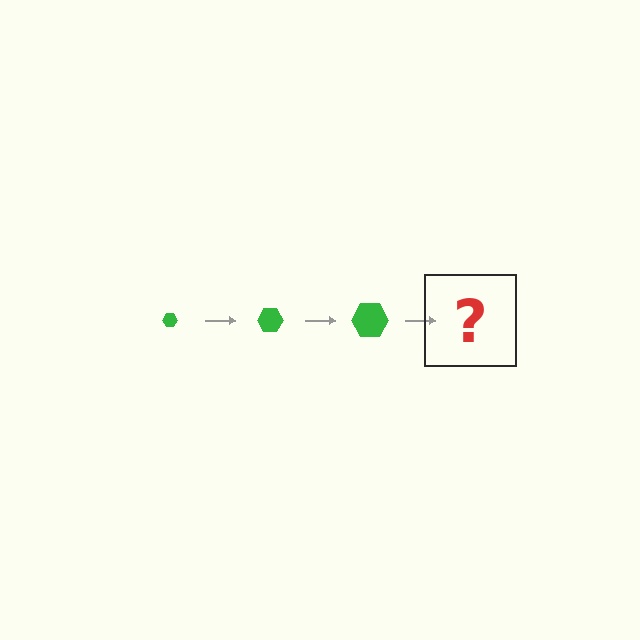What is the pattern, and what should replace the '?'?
The pattern is that the hexagon gets progressively larger each step. The '?' should be a green hexagon, larger than the previous one.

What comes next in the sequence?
The next element should be a green hexagon, larger than the previous one.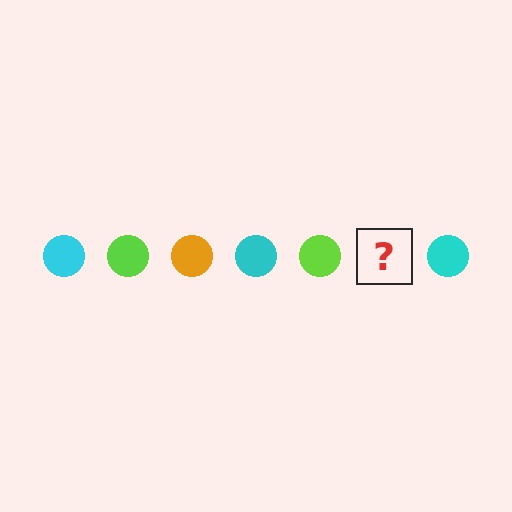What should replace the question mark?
The question mark should be replaced with an orange circle.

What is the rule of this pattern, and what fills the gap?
The rule is that the pattern cycles through cyan, lime, orange circles. The gap should be filled with an orange circle.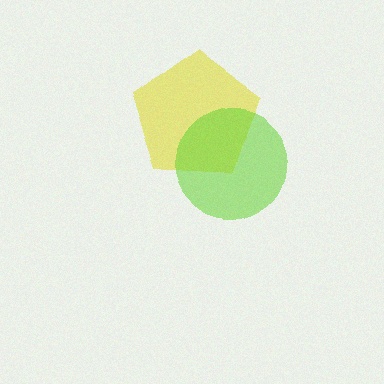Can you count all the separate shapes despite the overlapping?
Yes, there are 2 separate shapes.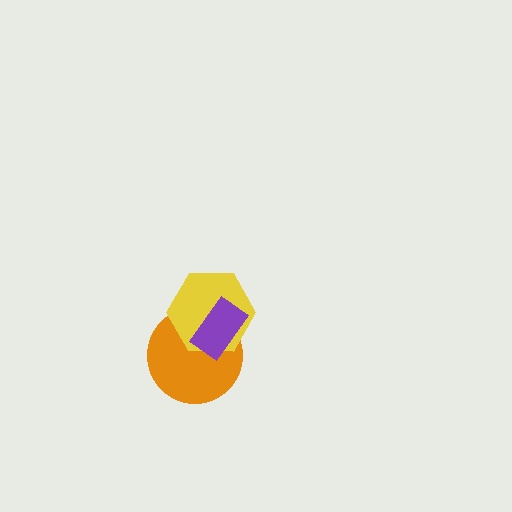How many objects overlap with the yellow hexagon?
2 objects overlap with the yellow hexagon.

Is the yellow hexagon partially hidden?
Yes, it is partially covered by another shape.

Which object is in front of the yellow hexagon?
The purple rectangle is in front of the yellow hexagon.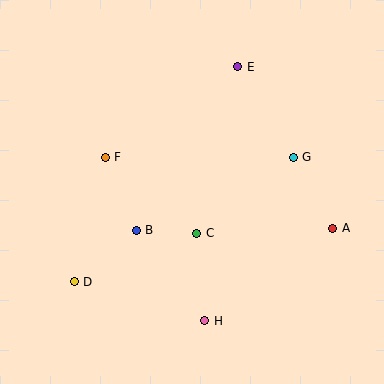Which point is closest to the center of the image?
Point C at (197, 233) is closest to the center.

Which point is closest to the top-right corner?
Point E is closest to the top-right corner.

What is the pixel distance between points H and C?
The distance between H and C is 88 pixels.